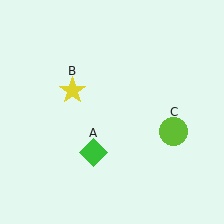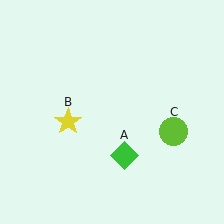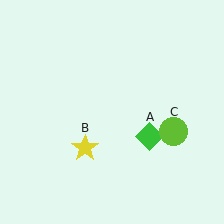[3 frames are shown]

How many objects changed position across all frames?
2 objects changed position: green diamond (object A), yellow star (object B).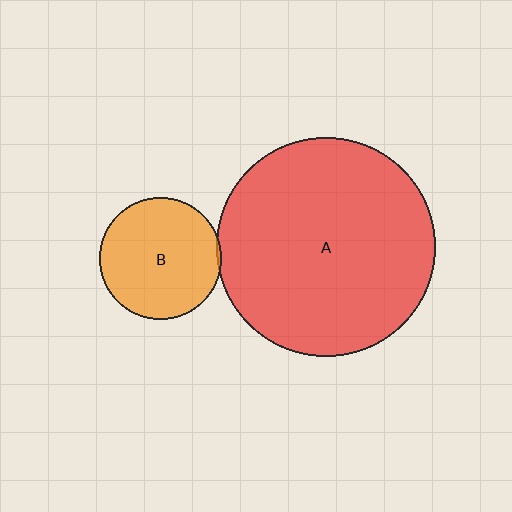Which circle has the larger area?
Circle A (red).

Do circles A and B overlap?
Yes.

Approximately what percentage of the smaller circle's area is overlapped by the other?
Approximately 5%.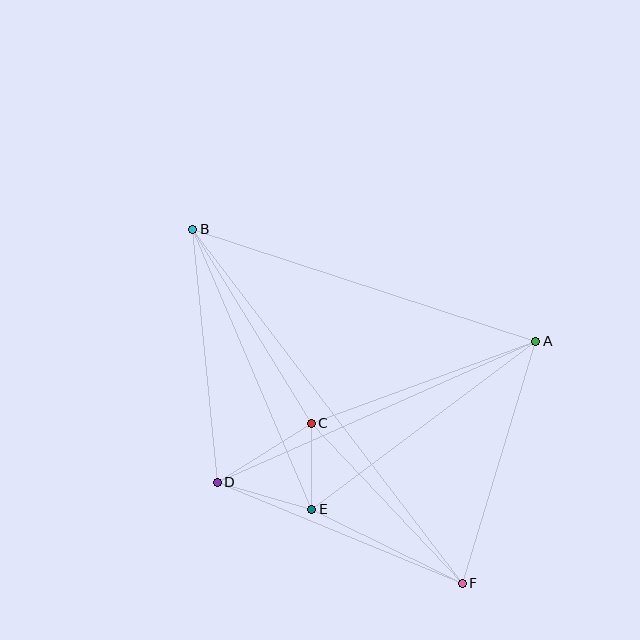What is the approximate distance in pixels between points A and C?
The distance between A and C is approximately 239 pixels.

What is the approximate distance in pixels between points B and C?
The distance between B and C is approximately 227 pixels.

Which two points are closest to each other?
Points C and E are closest to each other.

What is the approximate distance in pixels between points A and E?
The distance between A and E is approximately 280 pixels.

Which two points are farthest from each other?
Points B and F are farthest from each other.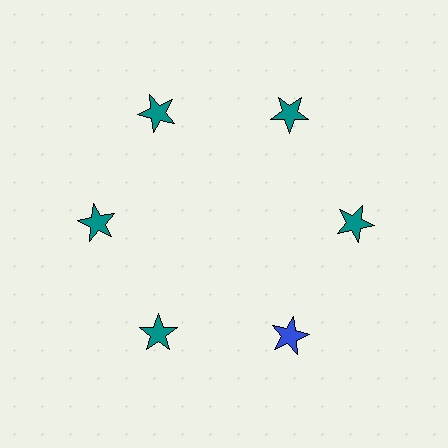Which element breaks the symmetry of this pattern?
The blue star at roughly the 5 o'clock position breaks the symmetry. All other shapes are teal stars.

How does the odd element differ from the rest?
It has a different color: blue instead of teal.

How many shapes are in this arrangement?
There are 6 shapes arranged in a ring pattern.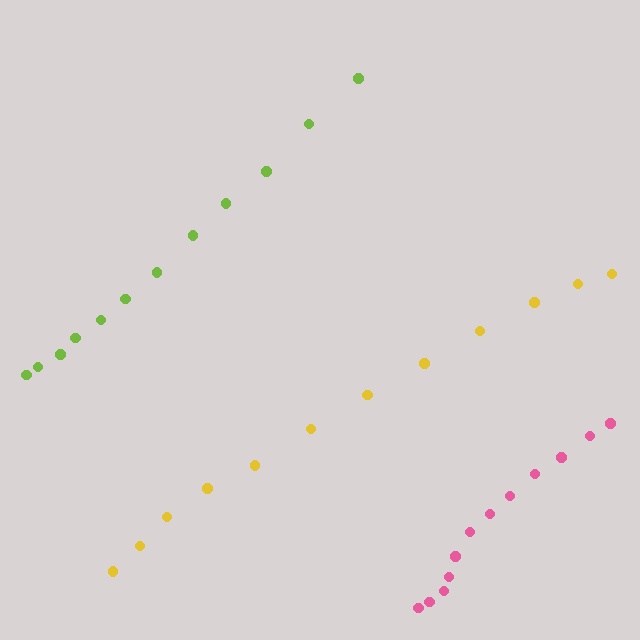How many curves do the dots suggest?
There are 3 distinct paths.